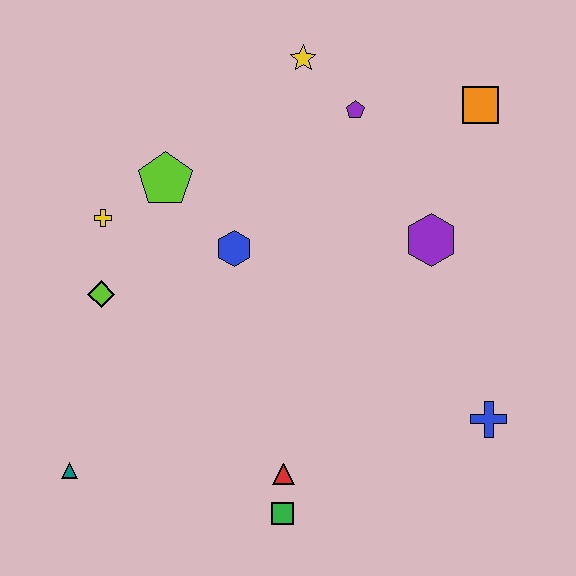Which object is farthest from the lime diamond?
The orange square is farthest from the lime diamond.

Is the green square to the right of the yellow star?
No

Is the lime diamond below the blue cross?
No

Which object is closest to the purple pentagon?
The yellow star is closest to the purple pentagon.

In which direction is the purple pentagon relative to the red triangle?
The purple pentagon is above the red triangle.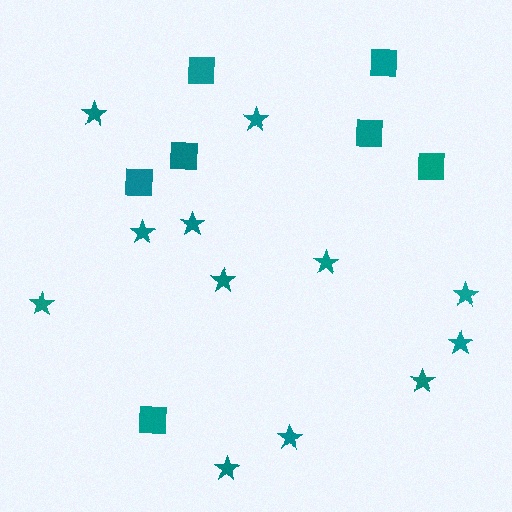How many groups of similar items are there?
There are 2 groups: one group of stars (12) and one group of squares (7).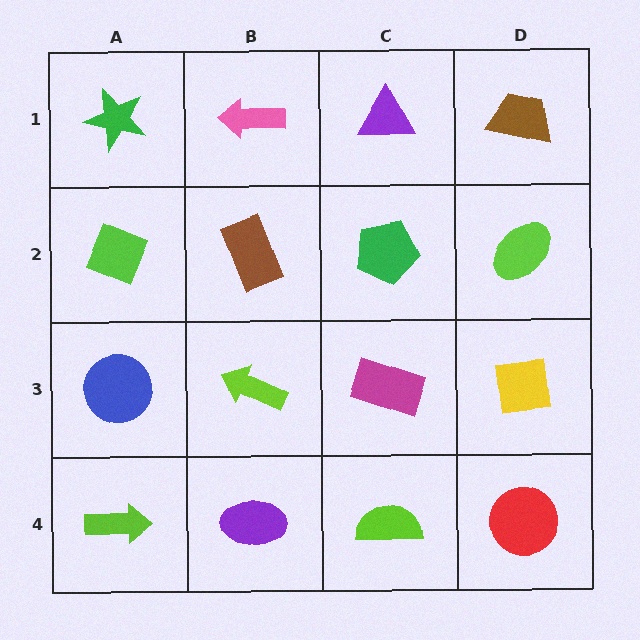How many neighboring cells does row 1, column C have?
3.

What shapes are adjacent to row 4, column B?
A lime arrow (row 3, column B), a lime arrow (row 4, column A), a lime semicircle (row 4, column C).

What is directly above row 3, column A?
A lime diamond.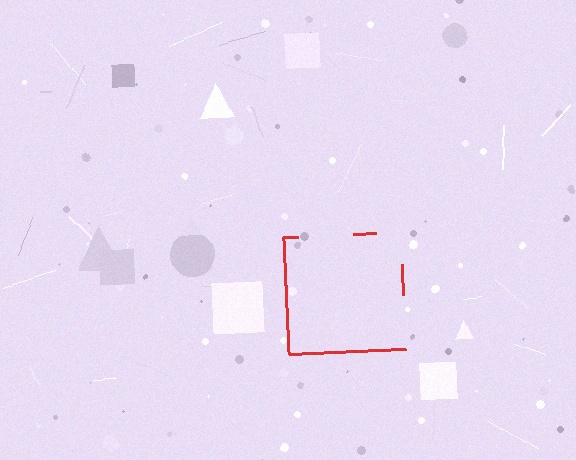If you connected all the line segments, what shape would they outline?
They would outline a square.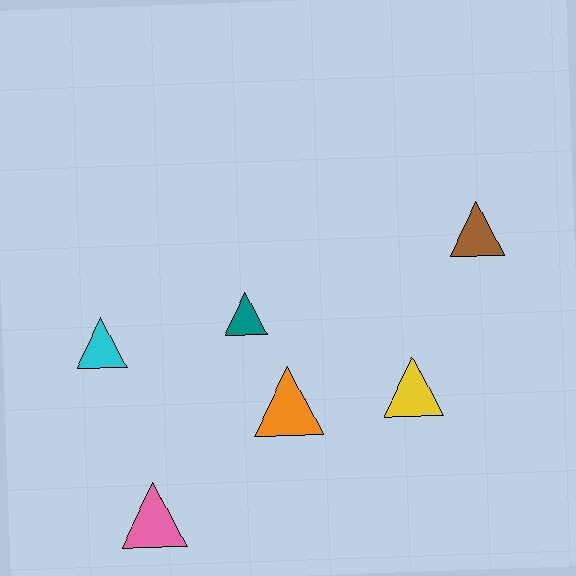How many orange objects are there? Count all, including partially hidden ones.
There is 1 orange object.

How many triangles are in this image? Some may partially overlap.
There are 6 triangles.